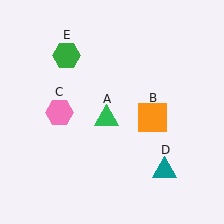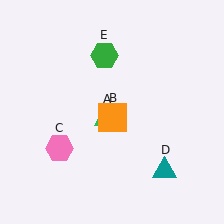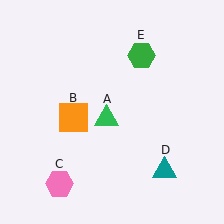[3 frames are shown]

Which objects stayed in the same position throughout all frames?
Green triangle (object A) and teal triangle (object D) remained stationary.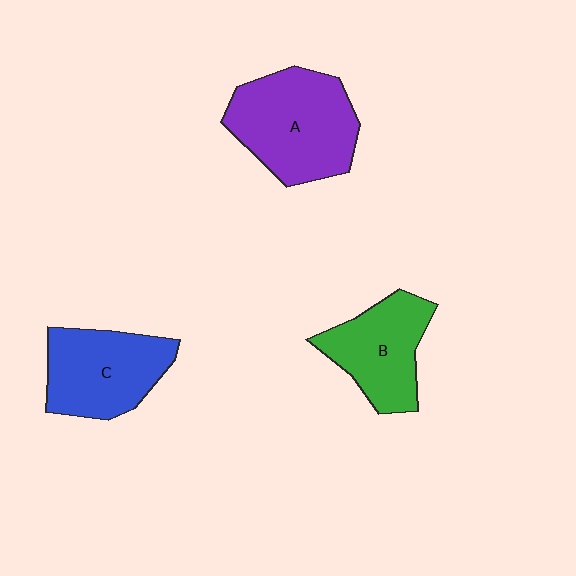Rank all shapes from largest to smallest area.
From largest to smallest: A (purple), C (blue), B (green).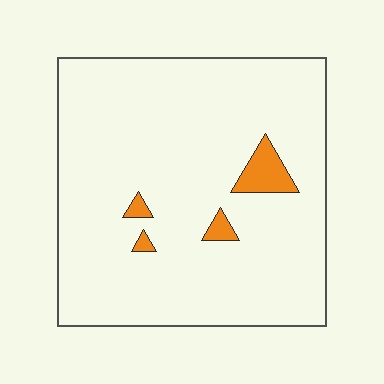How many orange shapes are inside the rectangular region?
4.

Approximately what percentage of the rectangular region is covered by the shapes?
Approximately 5%.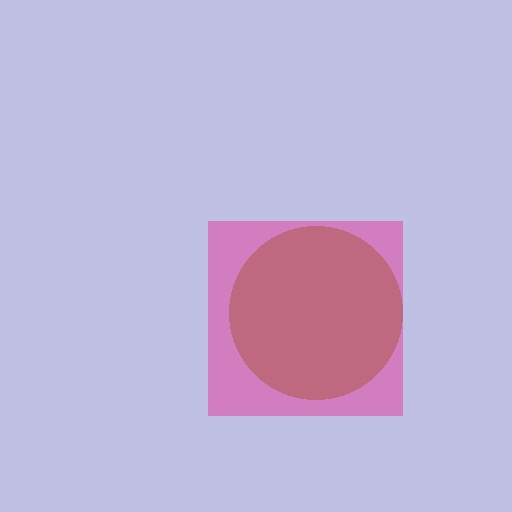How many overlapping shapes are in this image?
There are 2 overlapping shapes in the image.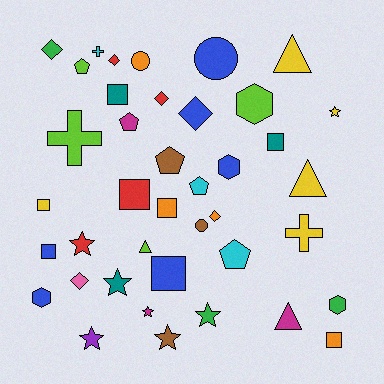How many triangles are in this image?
There are 4 triangles.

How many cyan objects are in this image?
There are 3 cyan objects.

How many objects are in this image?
There are 40 objects.